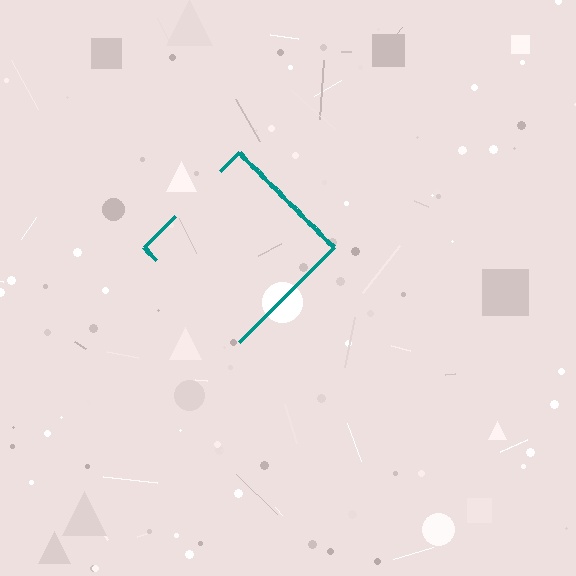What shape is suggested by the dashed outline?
The dashed outline suggests a diamond.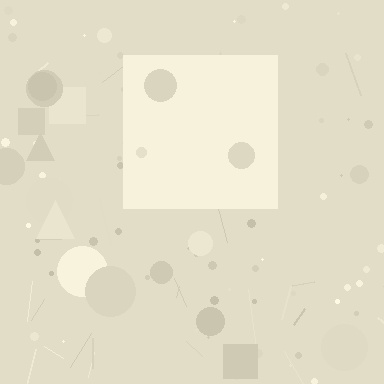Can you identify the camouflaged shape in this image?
The camouflaged shape is a square.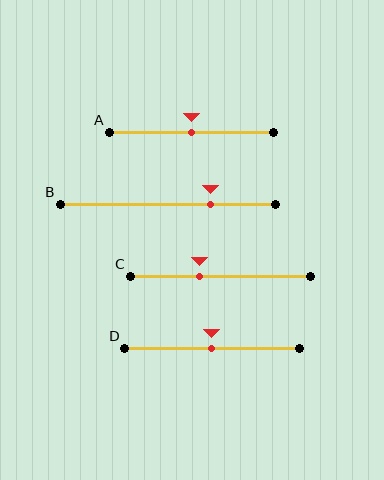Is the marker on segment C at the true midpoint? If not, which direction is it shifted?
No, the marker on segment C is shifted to the left by about 11% of the segment length.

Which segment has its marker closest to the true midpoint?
Segment A has its marker closest to the true midpoint.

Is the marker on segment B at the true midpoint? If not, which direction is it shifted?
No, the marker on segment B is shifted to the right by about 20% of the segment length.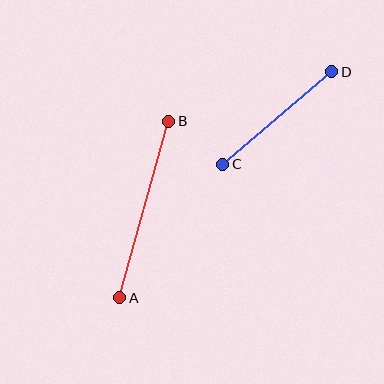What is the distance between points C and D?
The distance is approximately 143 pixels.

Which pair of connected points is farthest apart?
Points A and B are farthest apart.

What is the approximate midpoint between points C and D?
The midpoint is at approximately (277, 118) pixels.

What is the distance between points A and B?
The distance is approximately 183 pixels.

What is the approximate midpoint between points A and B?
The midpoint is at approximately (144, 209) pixels.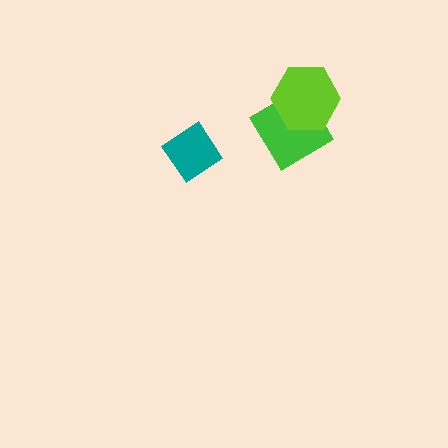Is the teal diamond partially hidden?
No, no other shape covers it.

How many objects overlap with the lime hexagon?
1 object overlaps with the lime hexagon.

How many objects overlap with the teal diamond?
0 objects overlap with the teal diamond.